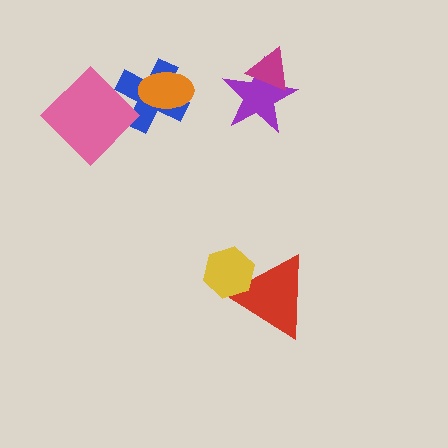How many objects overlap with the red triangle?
1 object overlaps with the red triangle.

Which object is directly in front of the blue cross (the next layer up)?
The orange ellipse is directly in front of the blue cross.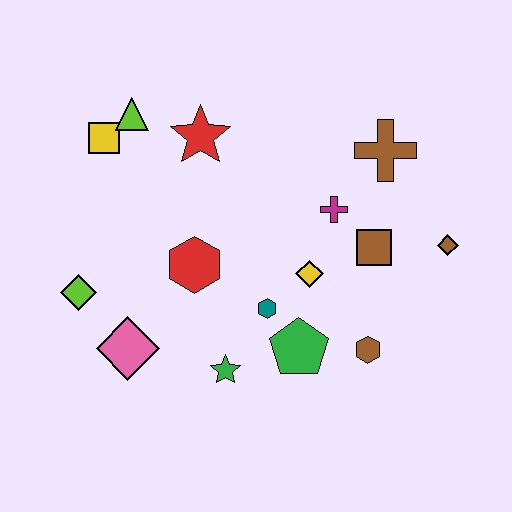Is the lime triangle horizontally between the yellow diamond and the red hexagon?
No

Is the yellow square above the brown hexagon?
Yes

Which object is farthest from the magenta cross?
The lime diamond is farthest from the magenta cross.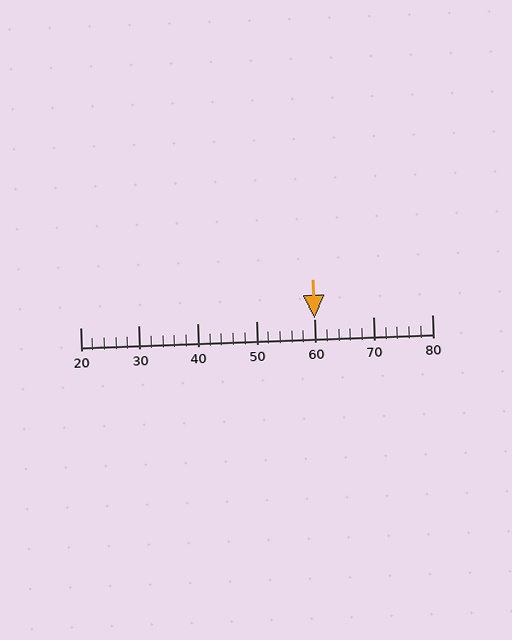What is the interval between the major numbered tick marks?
The major tick marks are spaced 10 units apart.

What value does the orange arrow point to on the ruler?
The orange arrow points to approximately 60.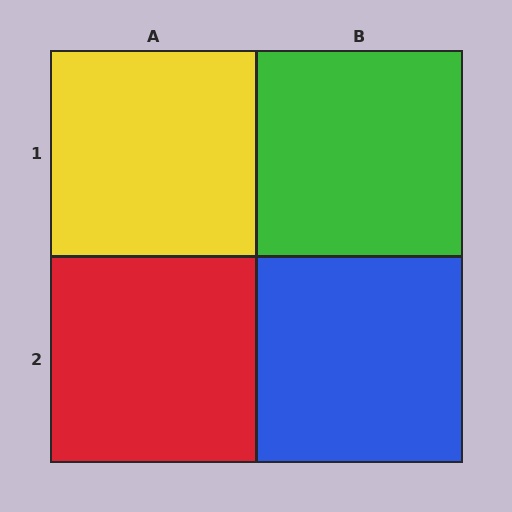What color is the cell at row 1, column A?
Yellow.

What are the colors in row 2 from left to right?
Red, blue.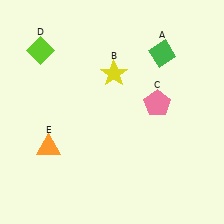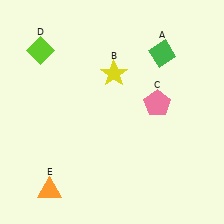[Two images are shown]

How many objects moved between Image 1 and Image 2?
1 object moved between the two images.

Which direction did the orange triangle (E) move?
The orange triangle (E) moved down.